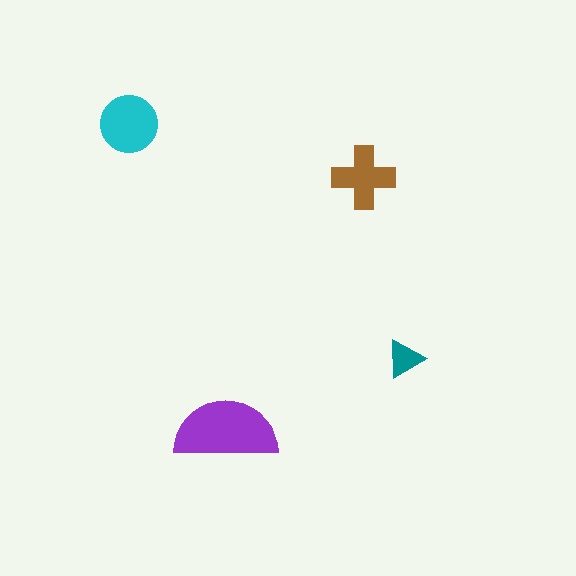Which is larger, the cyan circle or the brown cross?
The cyan circle.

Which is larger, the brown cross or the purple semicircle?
The purple semicircle.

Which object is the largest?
The purple semicircle.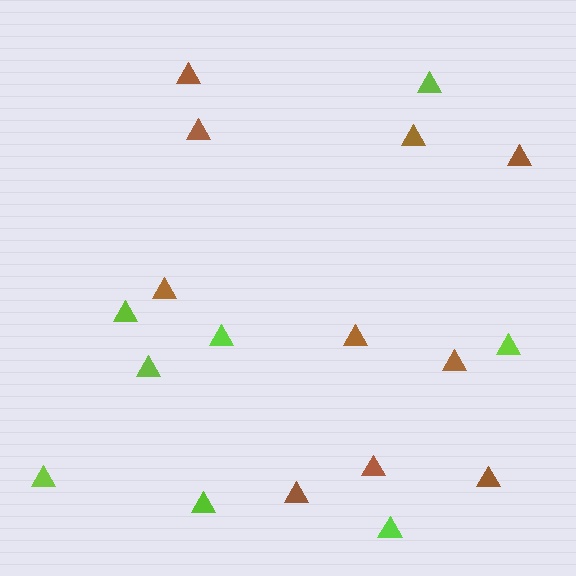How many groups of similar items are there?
There are 2 groups: one group of brown triangles (10) and one group of lime triangles (8).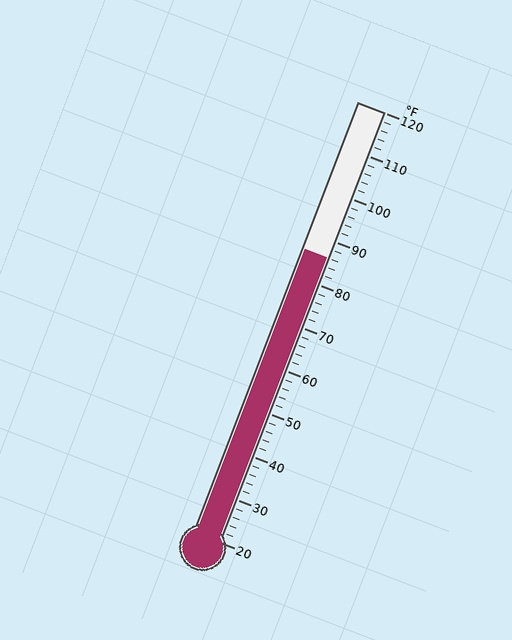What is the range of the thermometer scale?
The thermometer scale ranges from 20°F to 120°F.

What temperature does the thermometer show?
The thermometer shows approximately 86°F.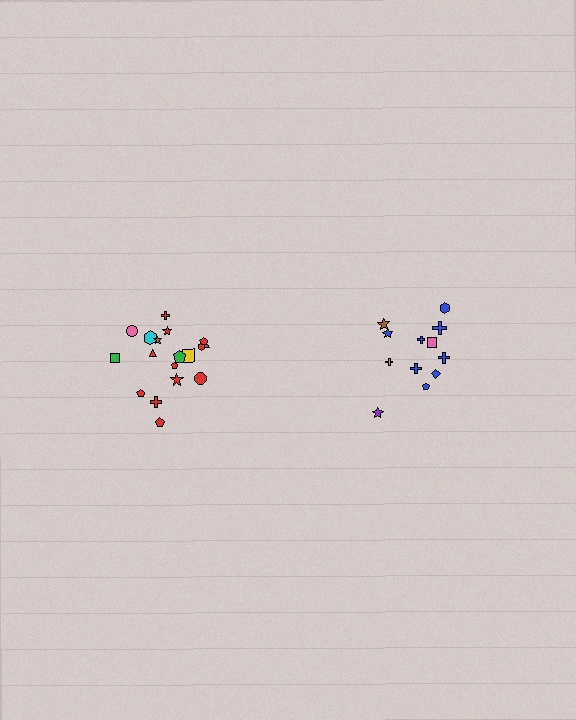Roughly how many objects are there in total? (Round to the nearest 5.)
Roughly 30 objects in total.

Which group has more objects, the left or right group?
The left group.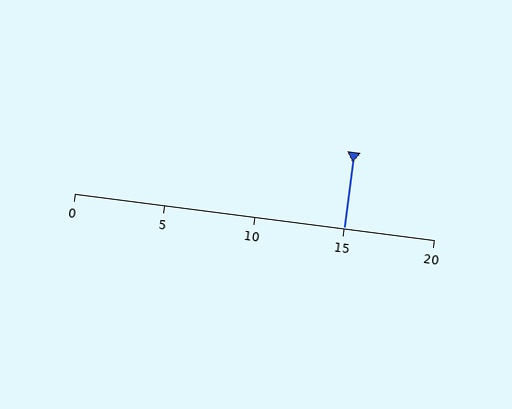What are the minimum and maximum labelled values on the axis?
The axis runs from 0 to 20.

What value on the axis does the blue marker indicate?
The marker indicates approximately 15.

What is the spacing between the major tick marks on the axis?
The major ticks are spaced 5 apart.